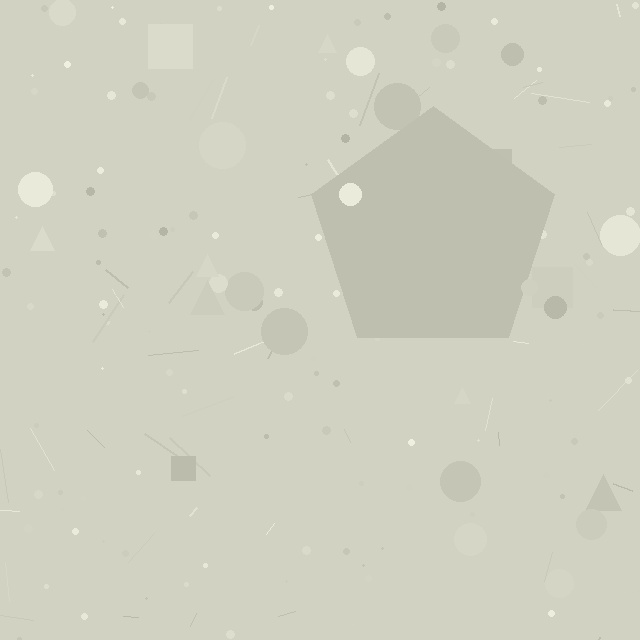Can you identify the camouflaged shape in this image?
The camouflaged shape is a pentagon.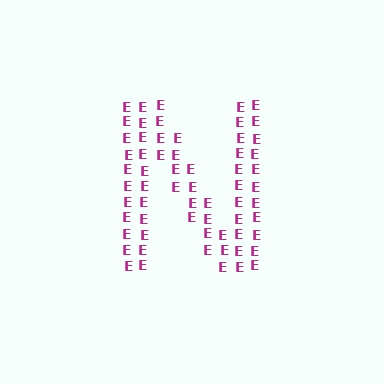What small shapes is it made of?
It is made of small letter E's.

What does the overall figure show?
The overall figure shows the letter N.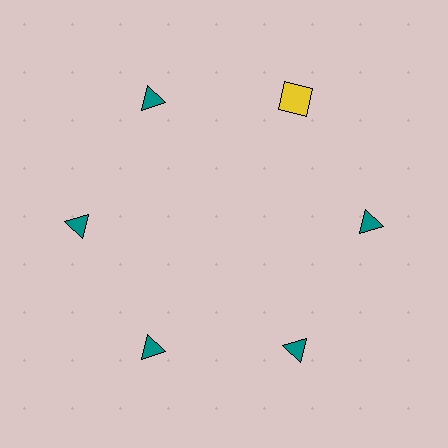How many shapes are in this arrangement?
There are 6 shapes arranged in a ring pattern.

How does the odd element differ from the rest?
It differs in both color (yellow instead of teal) and shape (square instead of triangle).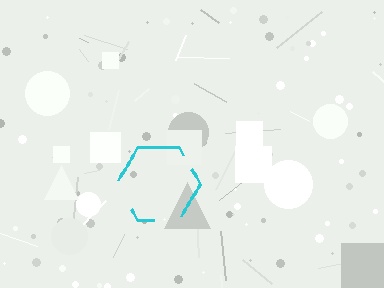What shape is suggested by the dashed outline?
The dashed outline suggests a hexagon.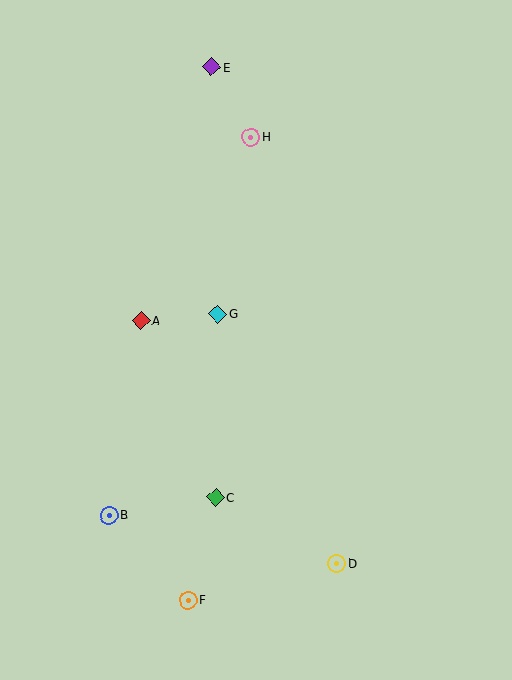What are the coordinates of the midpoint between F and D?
The midpoint between F and D is at (262, 582).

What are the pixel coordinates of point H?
Point H is at (251, 137).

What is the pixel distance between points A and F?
The distance between A and F is 283 pixels.